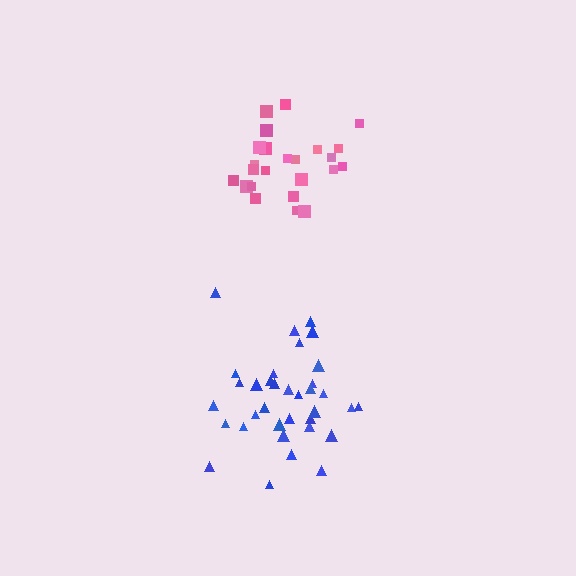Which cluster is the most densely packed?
Pink.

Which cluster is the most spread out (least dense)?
Blue.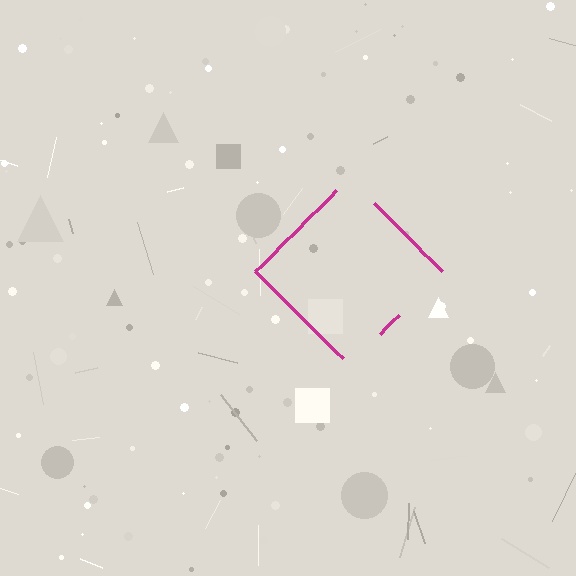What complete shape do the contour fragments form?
The contour fragments form a diamond.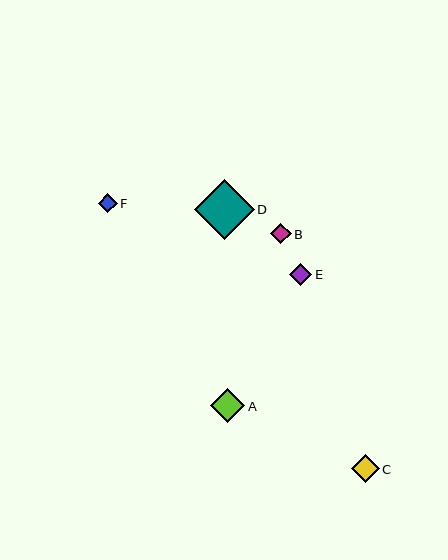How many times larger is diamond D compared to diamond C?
Diamond D is approximately 2.2 times the size of diamond C.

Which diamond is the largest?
Diamond D is the largest with a size of approximately 60 pixels.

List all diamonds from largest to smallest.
From largest to smallest: D, A, C, E, B, F.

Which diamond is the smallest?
Diamond F is the smallest with a size of approximately 19 pixels.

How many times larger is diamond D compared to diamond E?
Diamond D is approximately 2.7 times the size of diamond E.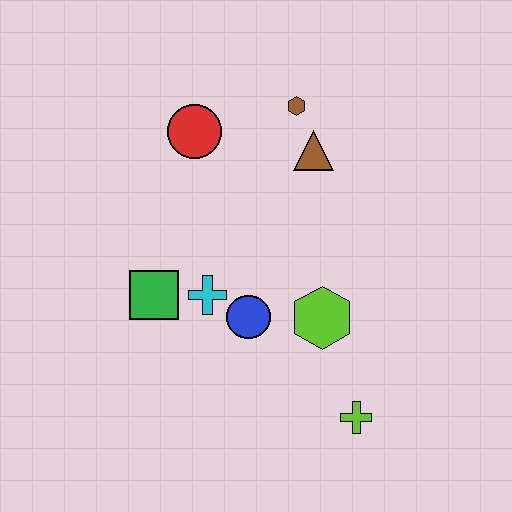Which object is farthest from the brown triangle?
The lime cross is farthest from the brown triangle.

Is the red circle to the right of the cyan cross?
No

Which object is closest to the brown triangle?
The brown hexagon is closest to the brown triangle.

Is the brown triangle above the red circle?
No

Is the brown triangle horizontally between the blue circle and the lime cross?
Yes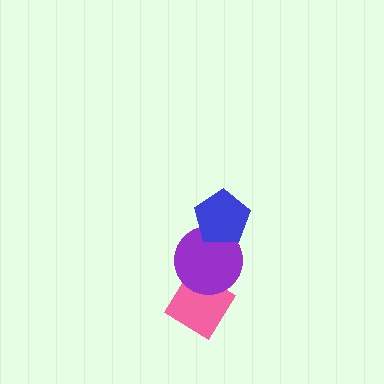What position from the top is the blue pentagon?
The blue pentagon is 1st from the top.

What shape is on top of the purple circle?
The blue pentagon is on top of the purple circle.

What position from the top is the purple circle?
The purple circle is 2nd from the top.